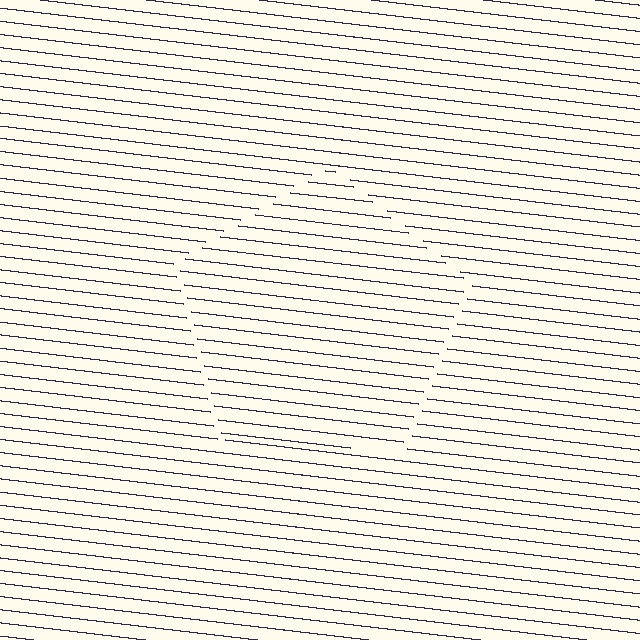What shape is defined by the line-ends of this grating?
An illusory pentagon. The interior of the shape contains the same grating, shifted by half a period — the contour is defined by the phase discontinuity where line-ends from the inner and outer gratings abut.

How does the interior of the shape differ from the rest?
The interior of the shape contains the same grating, shifted by half a period — the contour is defined by the phase discontinuity where line-ends from the inner and outer gratings abut.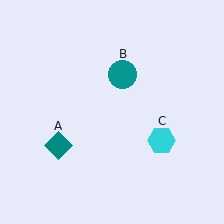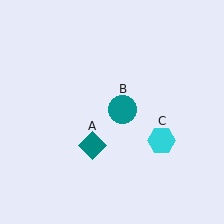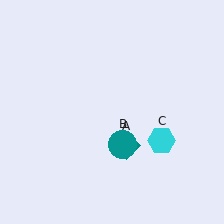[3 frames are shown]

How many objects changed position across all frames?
2 objects changed position: teal diamond (object A), teal circle (object B).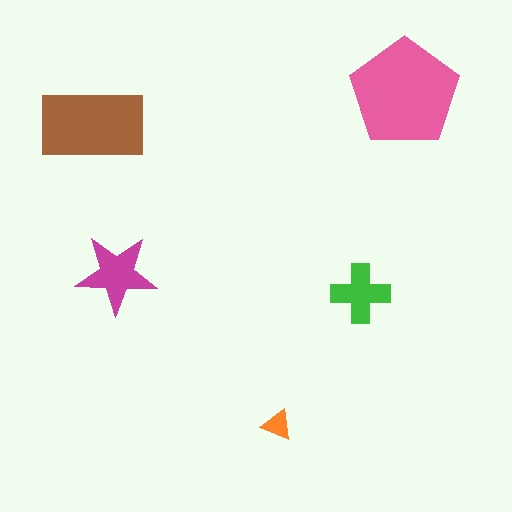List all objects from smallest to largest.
The orange triangle, the green cross, the magenta star, the brown rectangle, the pink pentagon.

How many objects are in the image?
There are 5 objects in the image.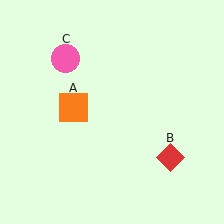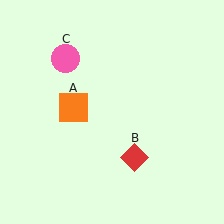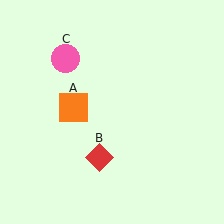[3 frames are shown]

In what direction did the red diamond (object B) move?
The red diamond (object B) moved left.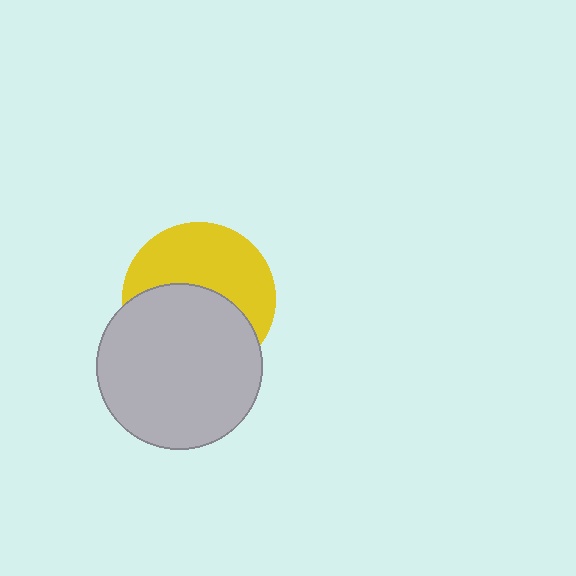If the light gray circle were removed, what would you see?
You would see the complete yellow circle.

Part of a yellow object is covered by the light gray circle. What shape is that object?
It is a circle.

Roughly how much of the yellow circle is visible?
About half of it is visible (roughly 50%).